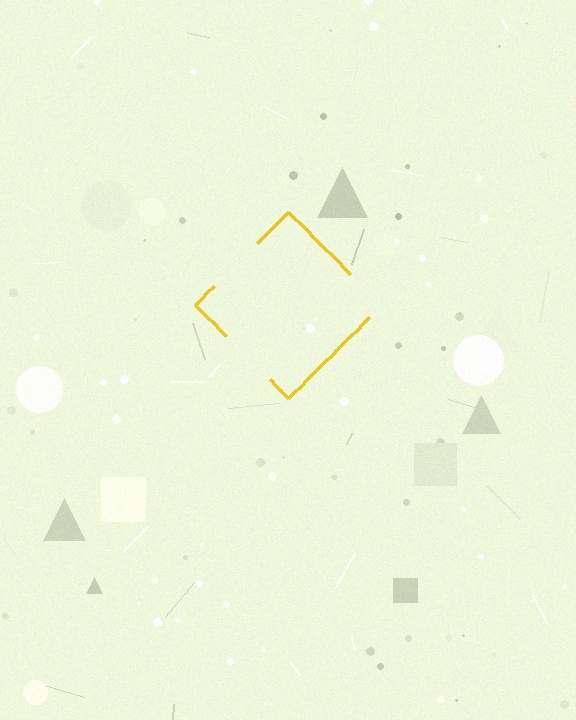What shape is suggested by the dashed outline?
The dashed outline suggests a diamond.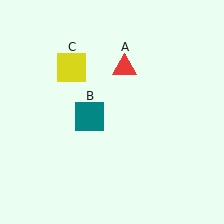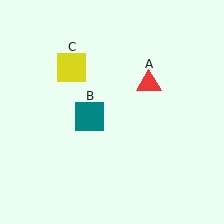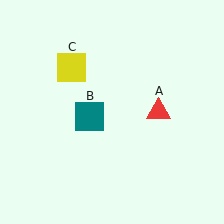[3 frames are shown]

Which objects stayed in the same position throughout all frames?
Teal square (object B) and yellow square (object C) remained stationary.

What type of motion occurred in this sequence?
The red triangle (object A) rotated clockwise around the center of the scene.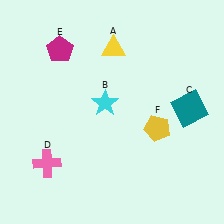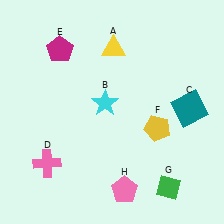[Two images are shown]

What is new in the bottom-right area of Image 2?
A pink pentagon (H) was added in the bottom-right area of Image 2.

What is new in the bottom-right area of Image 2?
A green diamond (G) was added in the bottom-right area of Image 2.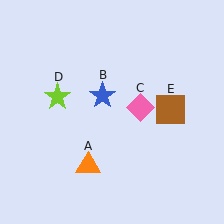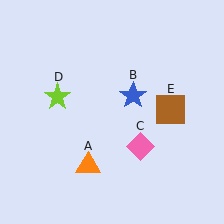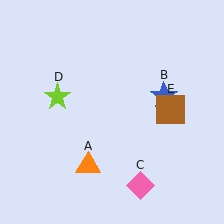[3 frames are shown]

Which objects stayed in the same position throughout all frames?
Orange triangle (object A) and lime star (object D) and brown square (object E) remained stationary.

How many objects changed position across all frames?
2 objects changed position: blue star (object B), pink diamond (object C).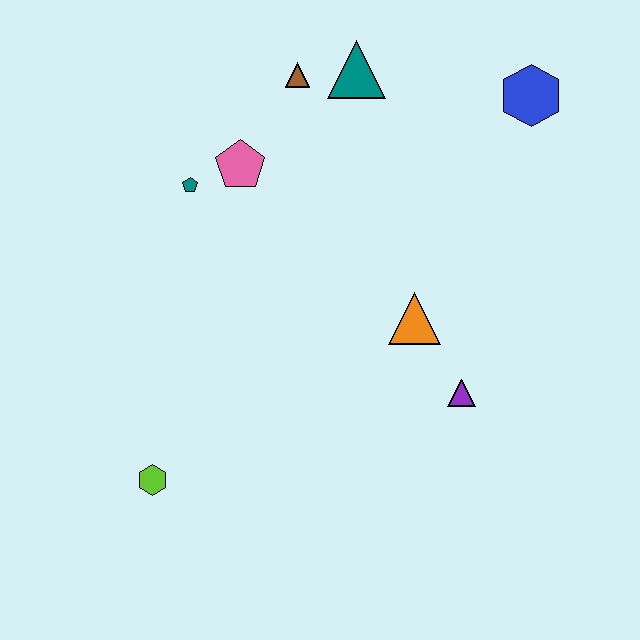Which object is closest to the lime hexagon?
The teal pentagon is closest to the lime hexagon.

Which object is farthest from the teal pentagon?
The blue hexagon is farthest from the teal pentagon.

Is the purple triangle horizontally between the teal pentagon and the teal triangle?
No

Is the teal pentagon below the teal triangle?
Yes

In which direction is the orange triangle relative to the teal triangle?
The orange triangle is below the teal triangle.